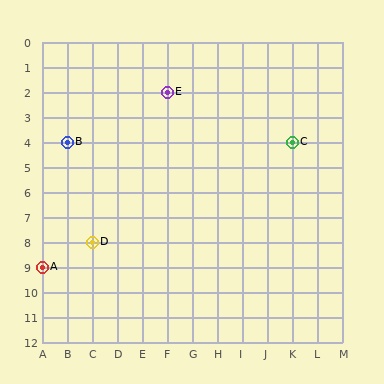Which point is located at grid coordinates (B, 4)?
Point B is at (B, 4).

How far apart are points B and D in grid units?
Points B and D are 1 column and 4 rows apart (about 4.1 grid units diagonally).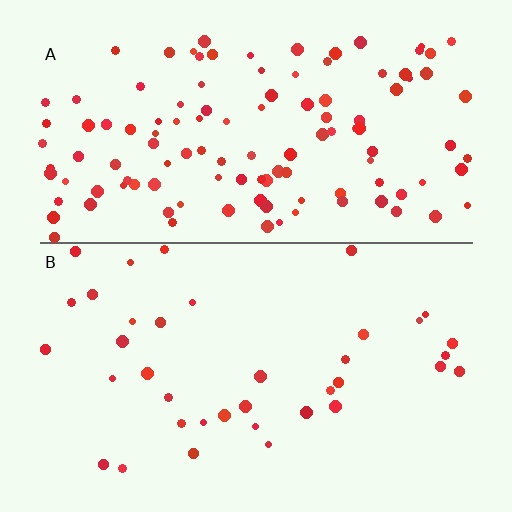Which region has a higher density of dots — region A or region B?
A (the top).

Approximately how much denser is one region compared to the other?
Approximately 3.2× — region A over region B.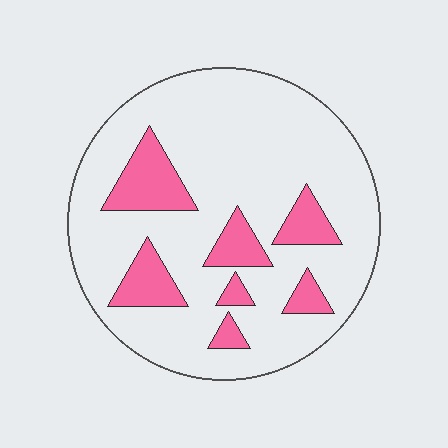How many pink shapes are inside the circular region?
7.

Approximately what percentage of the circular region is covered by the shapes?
Approximately 20%.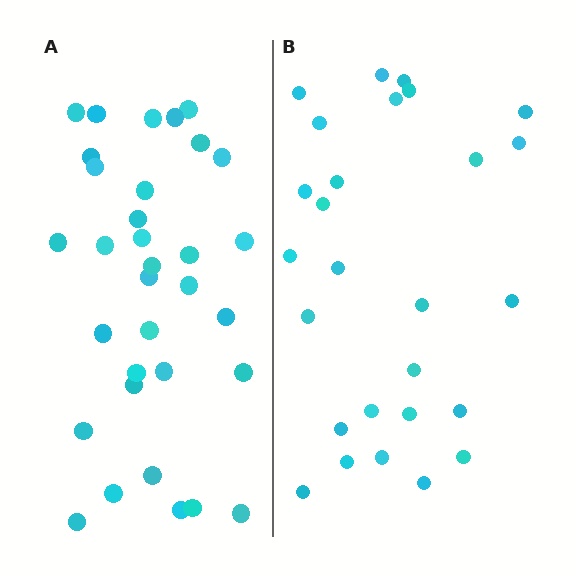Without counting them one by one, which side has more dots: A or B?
Region A (the left region) has more dots.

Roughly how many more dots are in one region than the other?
Region A has about 6 more dots than region B.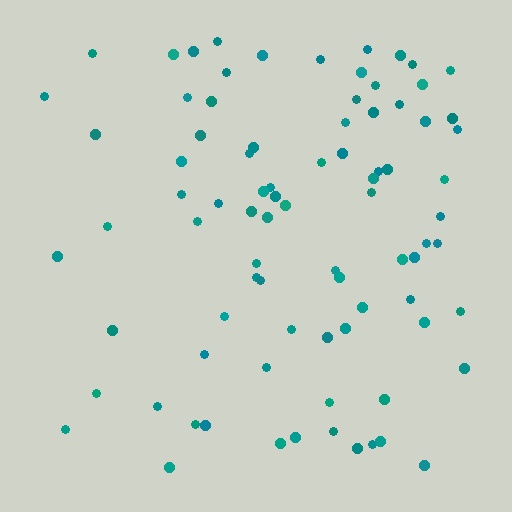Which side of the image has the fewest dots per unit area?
The left.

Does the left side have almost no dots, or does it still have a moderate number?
Still a moderate number, just noticeably fewer than the right.